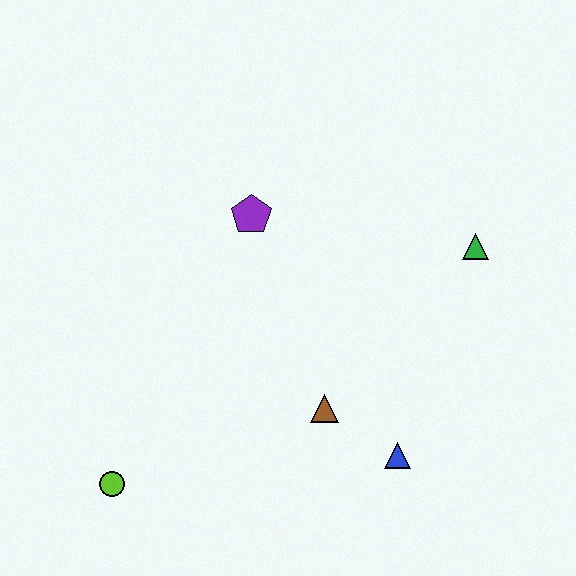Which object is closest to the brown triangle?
The blue triangle is closest to the brown triangle.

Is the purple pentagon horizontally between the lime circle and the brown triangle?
Yes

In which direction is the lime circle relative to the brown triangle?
The lime circle is to the left of the brown triangle.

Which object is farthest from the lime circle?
The green triangle is farthest from the lime circle.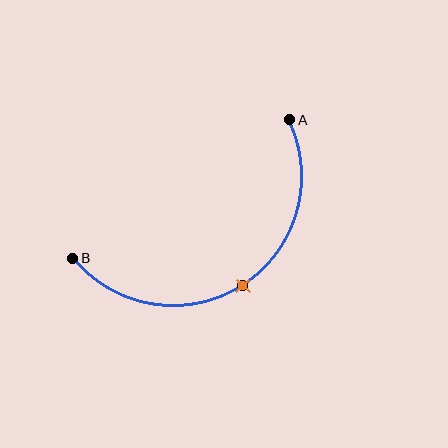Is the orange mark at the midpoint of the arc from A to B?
Yes. The orange mark lies on the arc at equal arc-length from both A and B — it is the arc midpoint.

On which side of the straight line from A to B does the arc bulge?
The arc bulges below the straight line connecting A and B.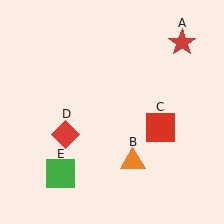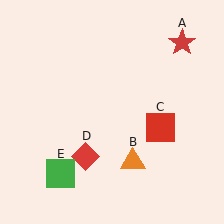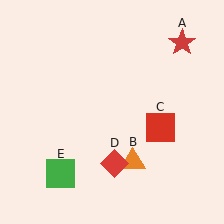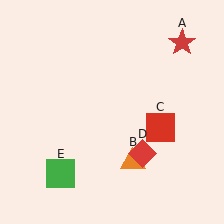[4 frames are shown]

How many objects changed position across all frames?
1 object changed position: red diamond (object D).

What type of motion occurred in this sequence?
The red diamond (object D) rotated counterclockwise around the center of the scene.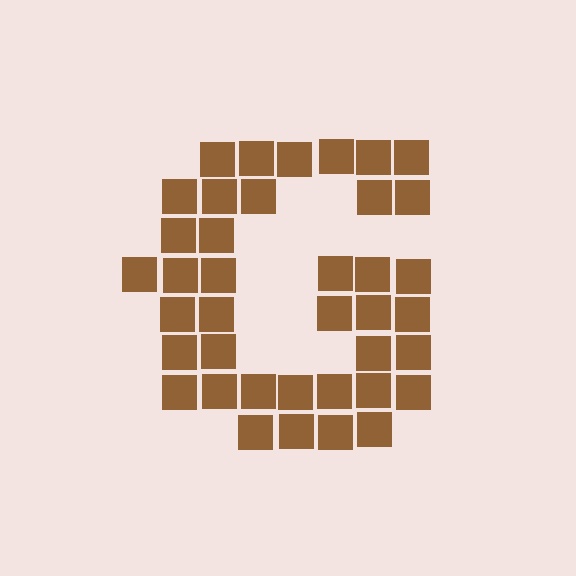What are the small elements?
The small elements are squares.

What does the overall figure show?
The overall figure shows the letter G.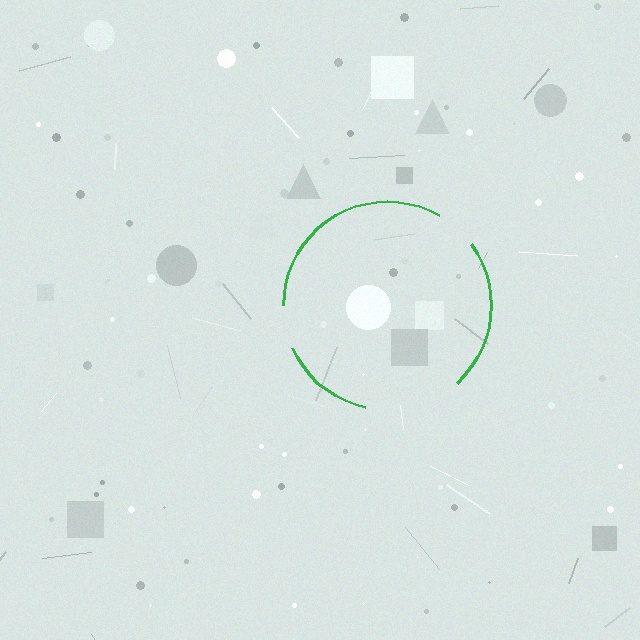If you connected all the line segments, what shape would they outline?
They would outline a circle.